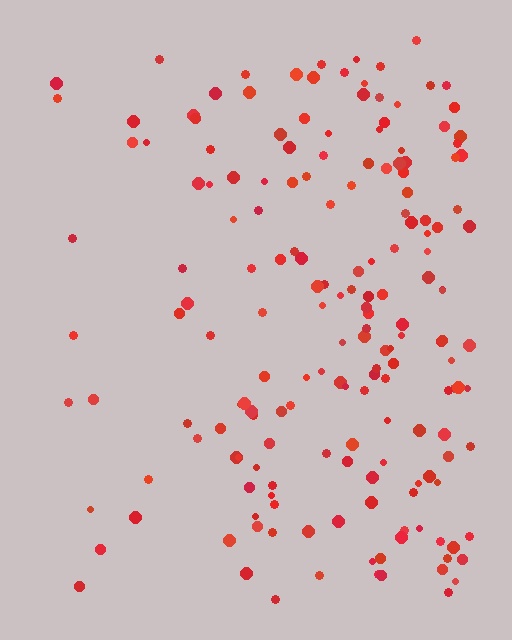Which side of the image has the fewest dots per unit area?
The left.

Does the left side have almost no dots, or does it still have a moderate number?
Still a moderate number, just noticeably fewer than the right.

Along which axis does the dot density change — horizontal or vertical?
Horizontal.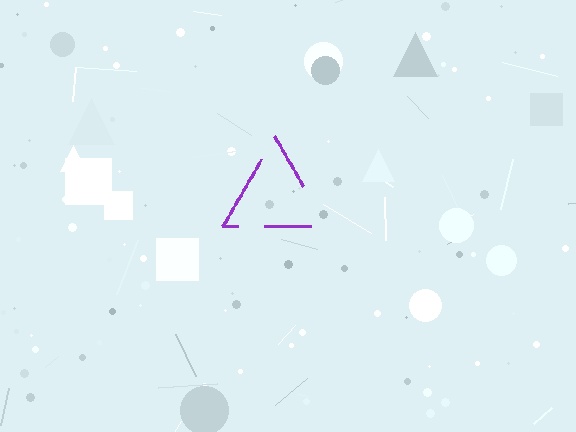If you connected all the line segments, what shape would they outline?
They would outline a triangle.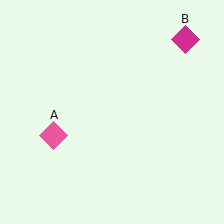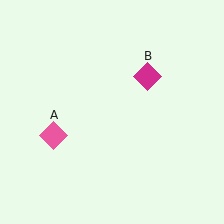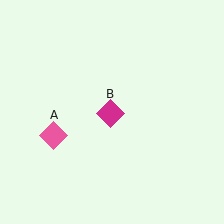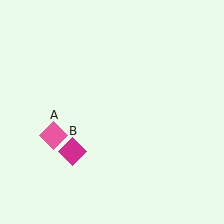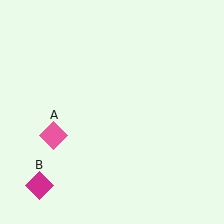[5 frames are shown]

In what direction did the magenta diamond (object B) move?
The magenta diamond (object B) moved down and to the left.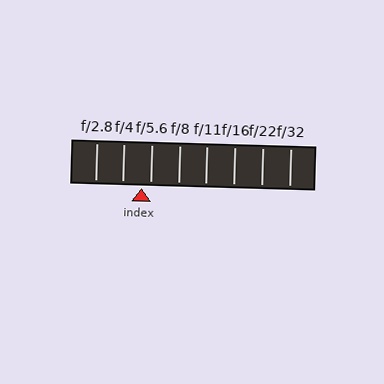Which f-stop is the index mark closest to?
The index mark is closest to f/5.6.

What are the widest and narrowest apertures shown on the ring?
The widest aperture shown is f/2.8 and the narrowest is f/32.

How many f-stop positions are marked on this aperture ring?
There are 8 f-stop positions marked.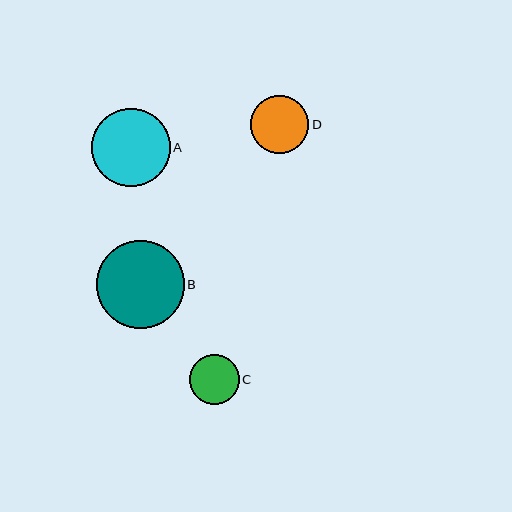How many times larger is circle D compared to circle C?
Circle D is approximately 1.2 times the size of circle C.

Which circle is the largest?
Circle B is the largest with a size of approximately 88 pixels.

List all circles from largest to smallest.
From largest to smallest: B, A, D, C.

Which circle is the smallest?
Circle C is the smallest with a size of approximately 50 pixels.